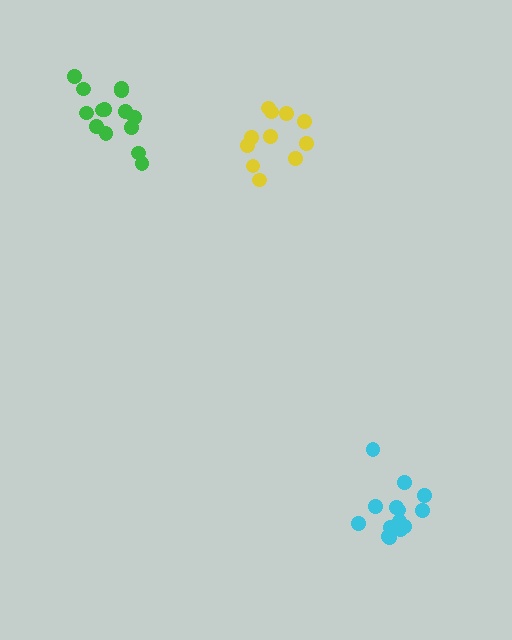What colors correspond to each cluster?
The clusters are colored: yellow, cyan, green.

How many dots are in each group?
Group 1: 11 dots, Group 2: 14 dots, Group 3: 14 dots (39 total).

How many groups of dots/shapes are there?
There are 3 groups.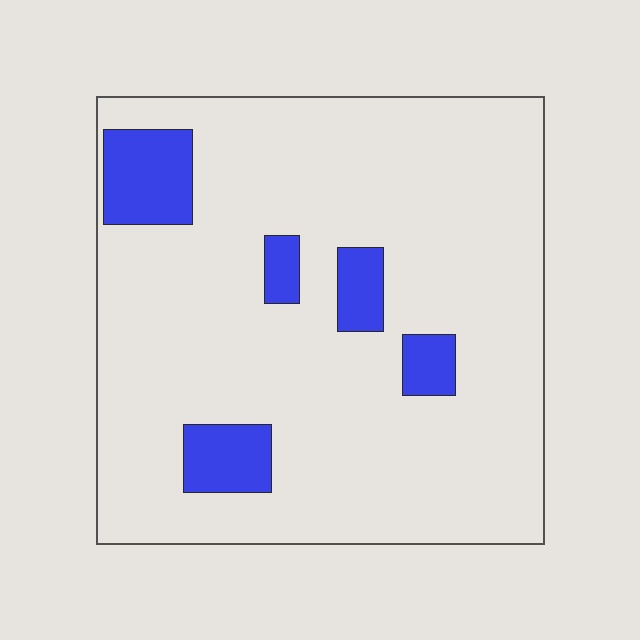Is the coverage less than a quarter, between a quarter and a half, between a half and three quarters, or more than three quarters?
Less than a quarter.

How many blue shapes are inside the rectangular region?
5.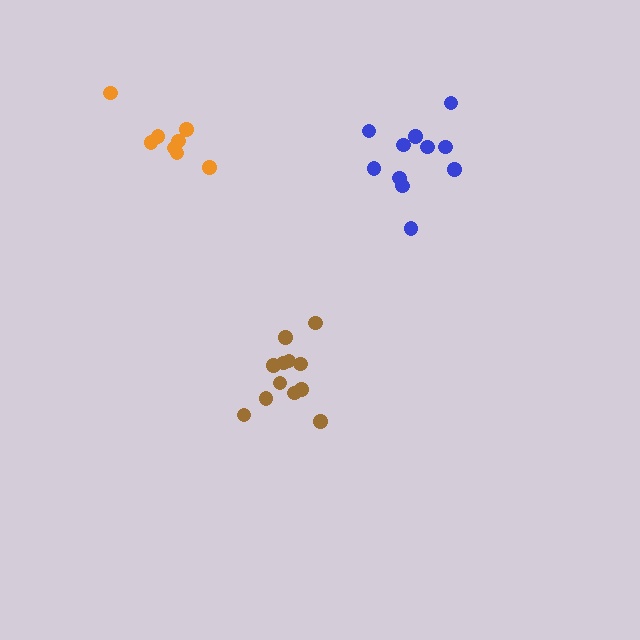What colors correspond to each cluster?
The clusters are colored: brown, blue, orange.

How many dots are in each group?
Group 1: 12 dots, Group 2: 12 dots, Group 3: 8 dots (32 total).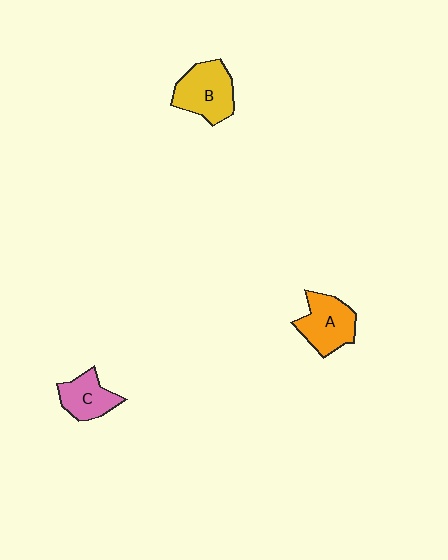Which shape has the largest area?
Shape B (yellow).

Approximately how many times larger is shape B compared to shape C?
Approximately 1.4 times.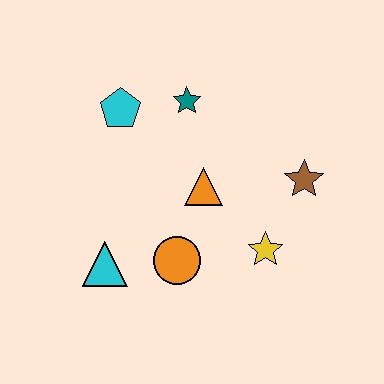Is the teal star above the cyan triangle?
Yes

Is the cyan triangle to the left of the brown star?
Yes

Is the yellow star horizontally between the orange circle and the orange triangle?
No